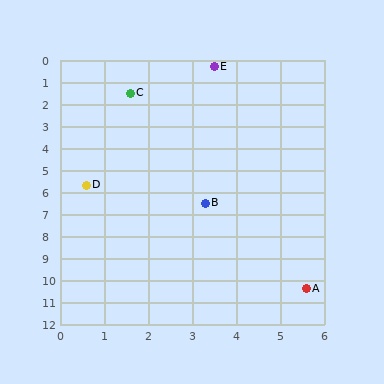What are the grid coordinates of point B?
Point B is at approximately (3.3, 6.5).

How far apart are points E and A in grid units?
Points E and A are about 10.3 grid units apart.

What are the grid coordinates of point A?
Point A is at approximately (5.6, 10.4).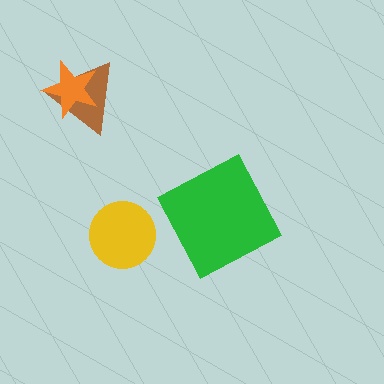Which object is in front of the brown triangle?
The orange star is in front of the brown triangle.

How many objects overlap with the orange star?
1 object overlaps with the orange star.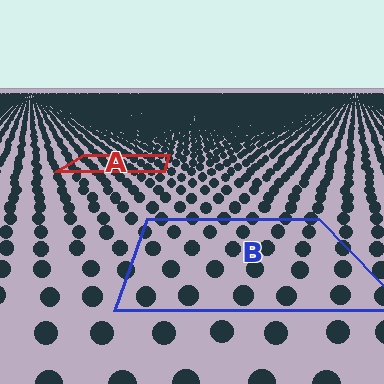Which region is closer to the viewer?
Region B is closer. The texture elements there are larger and more spread out.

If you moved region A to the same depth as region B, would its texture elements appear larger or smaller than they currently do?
They would appear larger. At a closer depth, the same texture elements are projected at a bigger on-screen size.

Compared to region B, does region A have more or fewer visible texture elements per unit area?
Region A has more texture elements per unit area — they are packed more densely because it is farther away.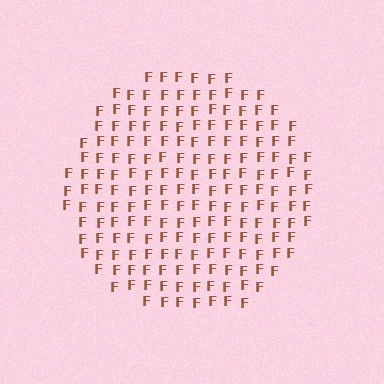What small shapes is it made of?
It is made of small letter F's.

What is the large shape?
The large shape is a circle.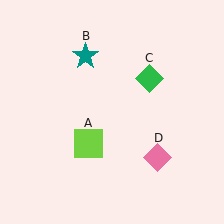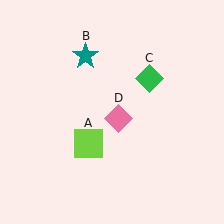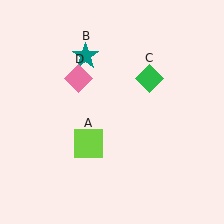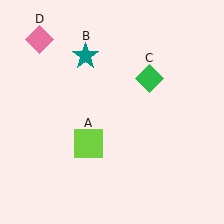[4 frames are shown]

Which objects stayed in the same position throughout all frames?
Lime square (object A) and teal star (object B) and green diamond (object C) remained stationary.